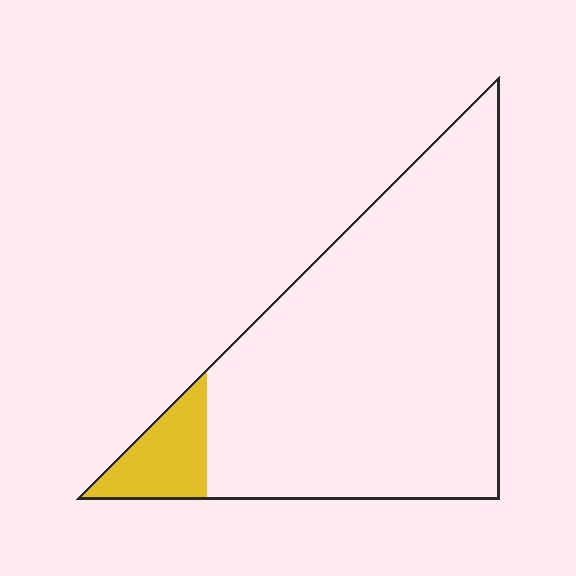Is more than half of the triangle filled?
No.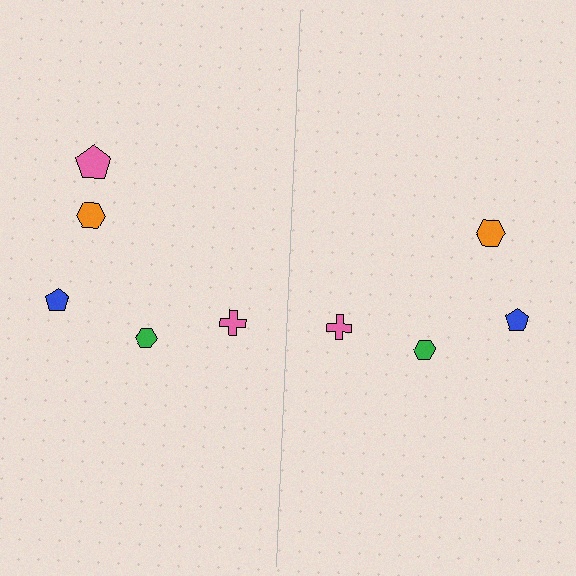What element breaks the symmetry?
A pink pentagon is missing from the right side.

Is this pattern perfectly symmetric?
No, the pattern is not perfectly symmetric. A pink pentagon is missing from the right side.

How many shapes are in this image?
There are 9 shapes in this image.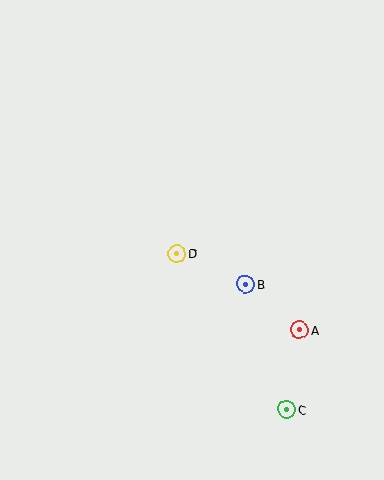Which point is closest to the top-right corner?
Point B is closest to the top-right corner.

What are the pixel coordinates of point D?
Point D is at (177, 254).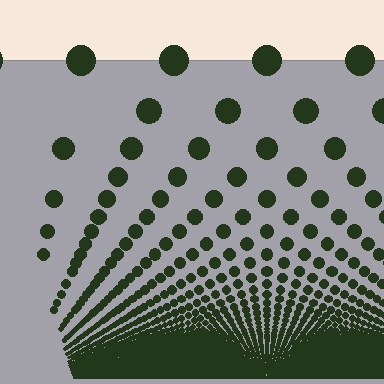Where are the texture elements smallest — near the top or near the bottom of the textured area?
Near the bottom.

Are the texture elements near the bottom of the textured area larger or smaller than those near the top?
Smaller. The gradient is inverted — elements near the bottom are smaller and denser.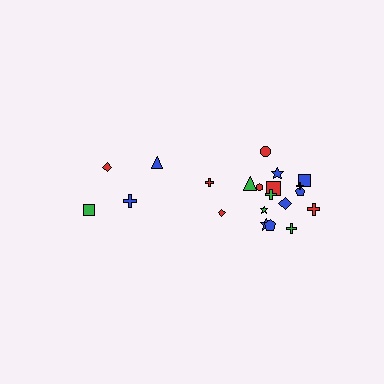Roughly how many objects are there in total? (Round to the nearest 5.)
Roughly 20 objects in total.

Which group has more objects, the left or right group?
The right group.